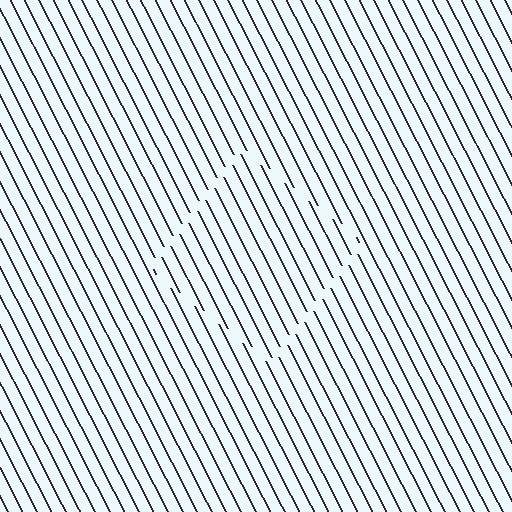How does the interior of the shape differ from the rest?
The interior of the shape contains the same grating, shifted by half a period — the contour is defined by the phase discontinuity where line-ends from the inner and outer gratings abut.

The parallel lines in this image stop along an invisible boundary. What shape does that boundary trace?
An illusory square. The interior of the shape contains the same grating, shifted by half a period — the contour is defined by the phase discontinuity where line-ends from the inner and outer gratings abut.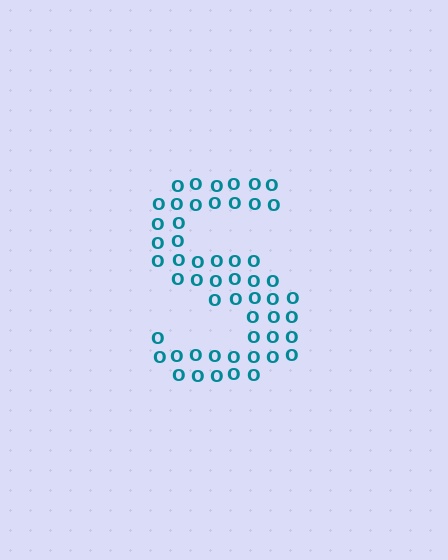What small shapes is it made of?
It is made of small letter O's.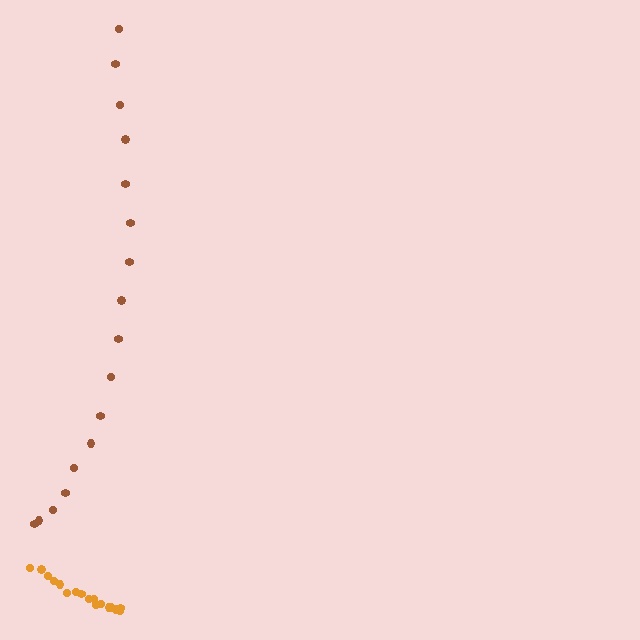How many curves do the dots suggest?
There are 2 distinct paths.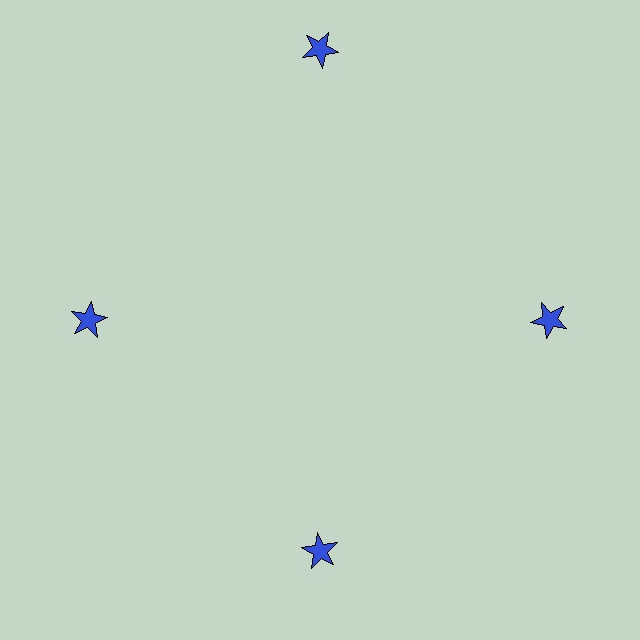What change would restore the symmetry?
The symmetry would be restored by moving it inward, back onto the ring so that all 4 stars sit at equal angles and equal distance from the center.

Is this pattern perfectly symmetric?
No. The 4 blue stars are arranged in a ring, but one element near the 12 o'clock position is pushed outward from the center, breaking the 4-fold rotational symmetry.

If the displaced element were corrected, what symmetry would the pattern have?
It would have 4-fold rotational symmetry — the pattern would map onto itself every 90 degrees.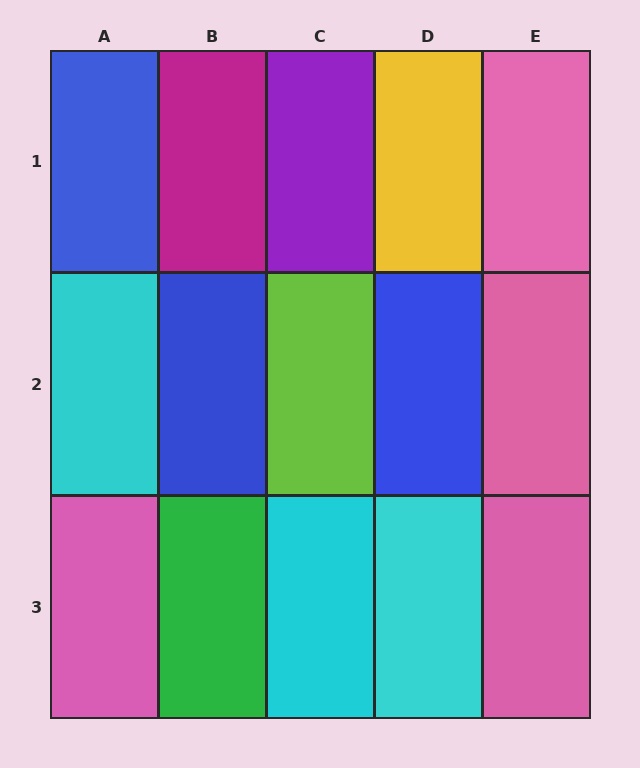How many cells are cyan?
3 cells are cyan.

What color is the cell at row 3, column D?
Cyan.